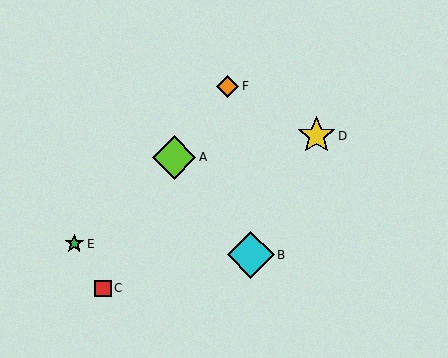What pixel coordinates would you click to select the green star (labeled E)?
Click at (74, 244) to select the green star E.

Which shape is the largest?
The cyan diamond (labeled B) is the largest.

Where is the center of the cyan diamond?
The center of the cyan diamond is at (251, 255).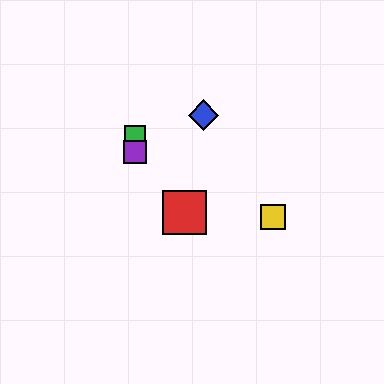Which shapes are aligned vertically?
The green square, the purple square are aligned vertically.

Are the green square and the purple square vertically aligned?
Yes, both are at x≈135.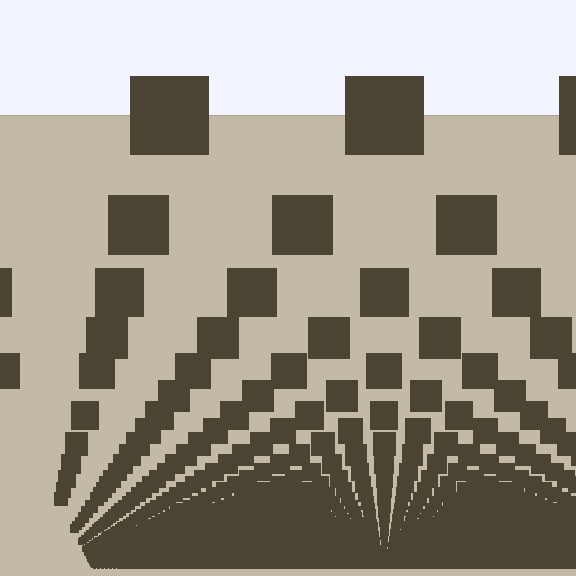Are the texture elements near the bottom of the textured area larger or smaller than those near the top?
Smaller. The gradient is inverted — elements near the bottom are smaller and denser.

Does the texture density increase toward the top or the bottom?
Density increases toward the bottom.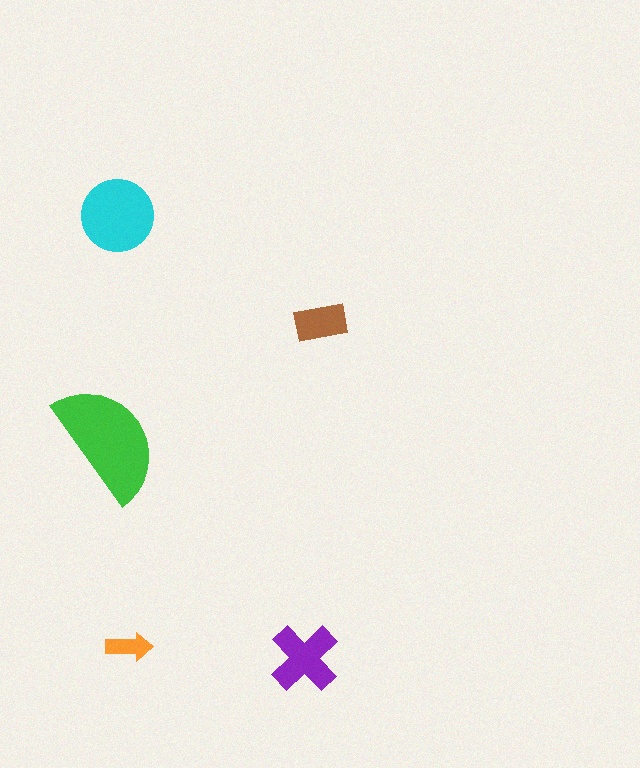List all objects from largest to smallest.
The green semicircle, the cyan circle, the purple cross, the brown rectangle, the orange arrow.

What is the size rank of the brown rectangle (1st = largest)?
4th.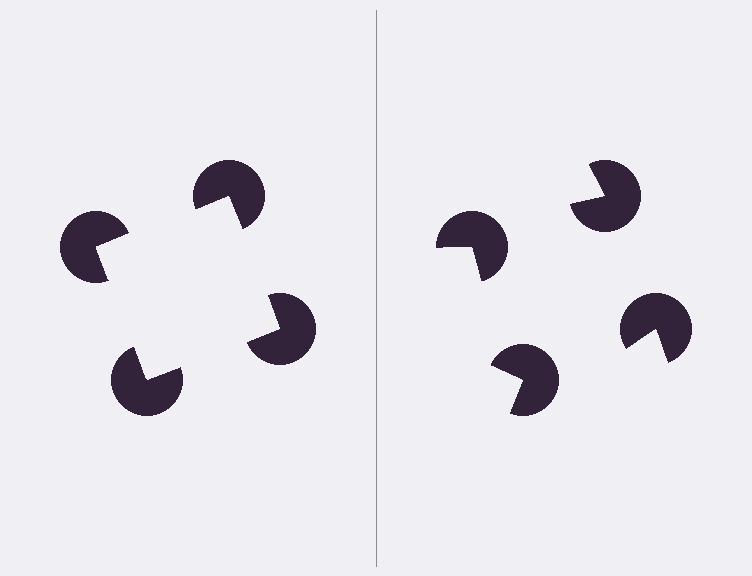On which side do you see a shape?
An illusory square appears on the left side. On the right side the wedge cuts are rotated, so no coherent shape forms.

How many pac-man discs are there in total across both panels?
8 — 4 on each side.